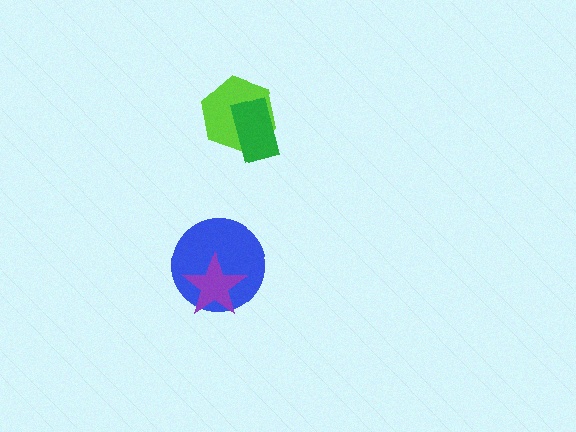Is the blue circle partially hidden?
Yes, it is partially covered by another shape.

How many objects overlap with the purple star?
1 object overlaps with the purple star.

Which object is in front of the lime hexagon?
The green rectangle is in front of the lime hexagon.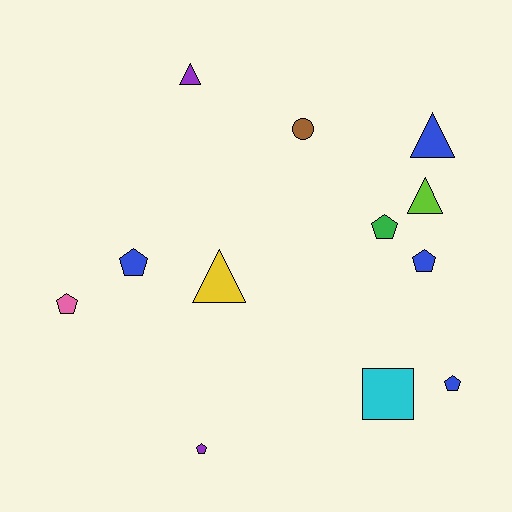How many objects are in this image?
There are 12 objects.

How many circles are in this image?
There is 1 circle.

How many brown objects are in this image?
There is 1 brown object.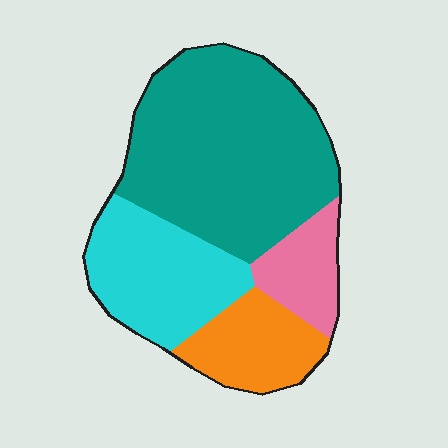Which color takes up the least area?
Pink, at roughly 10%.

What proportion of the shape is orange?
Orange takes up about one sixth (1/6) of the shape.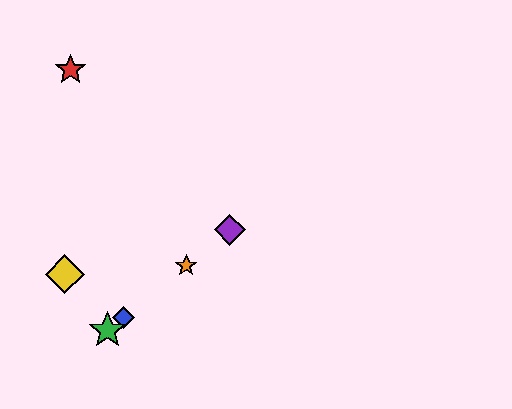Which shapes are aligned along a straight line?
The blue diamond, the green star, the purple diamond, the orange star are aligned along a straight line.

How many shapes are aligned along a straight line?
4 shapes (the blue diamond, the green star, the purple diamond, the orange star) are aligned along a straight line.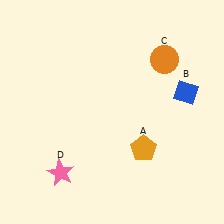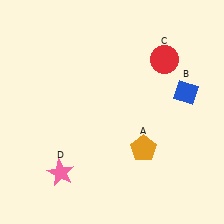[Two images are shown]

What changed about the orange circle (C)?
In Image 1, C is orange. In Image 2, it changed to red.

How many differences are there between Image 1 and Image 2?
There is 1 difference between the two images.